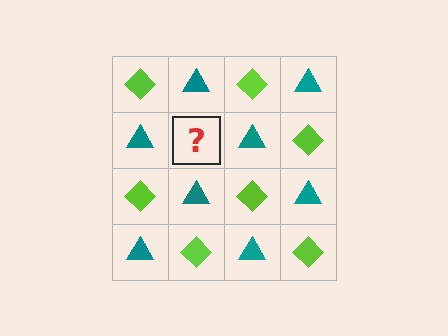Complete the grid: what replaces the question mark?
The question mark should be replaced with a lime diamond.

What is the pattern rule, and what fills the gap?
The rule is that it alternates lime diamond and teal triangle in a checkerboard pattern. The gap should be filled with a lime diamond.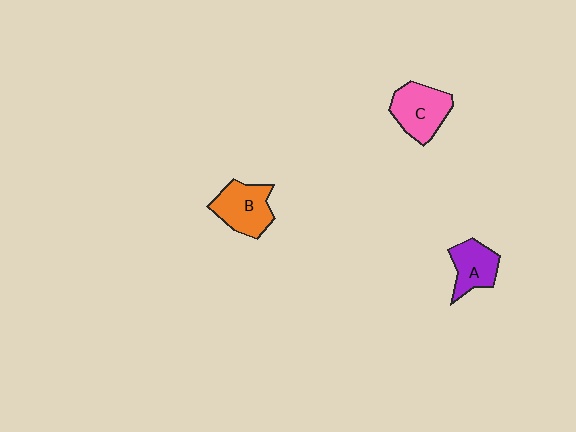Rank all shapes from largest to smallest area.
From largest to smallest: C (pink), B (orange), A (purple).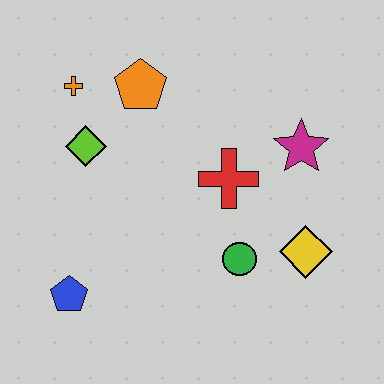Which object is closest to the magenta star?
The red cross is closest to the magenta star.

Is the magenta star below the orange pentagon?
Yes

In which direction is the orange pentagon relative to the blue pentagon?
The orange pentagon is above the blue pentagon.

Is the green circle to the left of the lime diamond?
No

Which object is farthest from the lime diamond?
The yellow diamond is farthest from the lime diamond.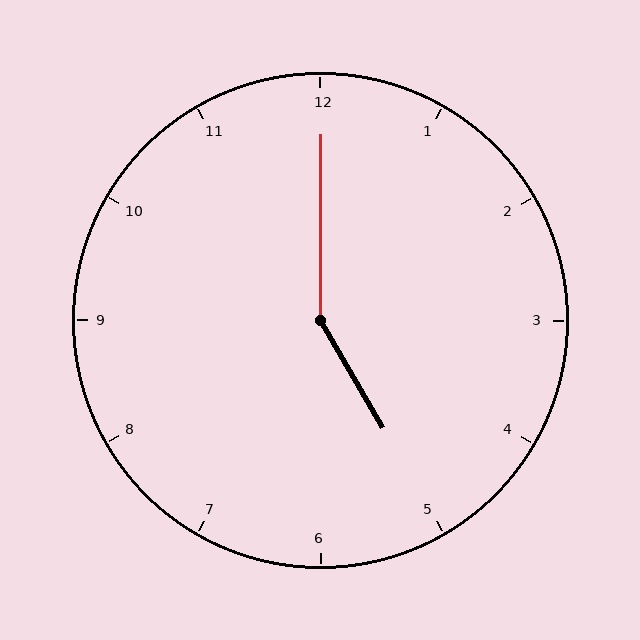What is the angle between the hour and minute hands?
Approximately 150 degrees.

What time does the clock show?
5:00.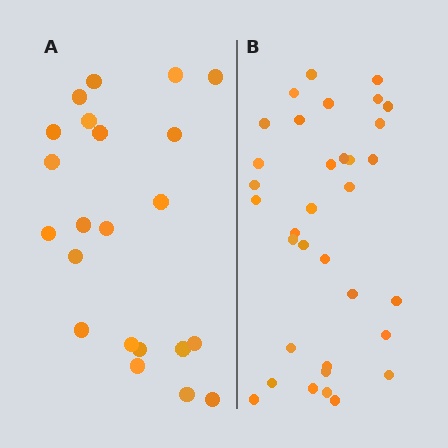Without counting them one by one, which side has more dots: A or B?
Region B (the right region) has more dots.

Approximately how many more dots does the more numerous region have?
Region B has roughly 12 or so more dots than region A.